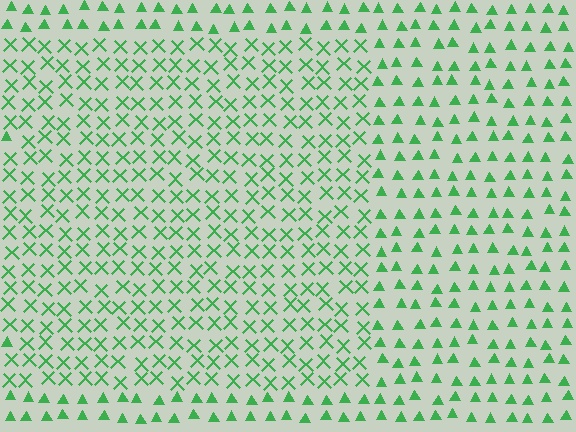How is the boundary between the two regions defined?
The boundary is defined by a change in element shape: X marks inside vs. triangles outside. All elements share the same color and spacing.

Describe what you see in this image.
The image is filled with small green elements arranged in a uniform grid. A rectangle-shaped region contains X marks, while the surrounding area contains triangles. The boundary is defined purely by the change in element shape.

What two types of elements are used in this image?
The image uses X marks inside the rectangle region and triangles outside it.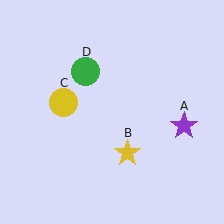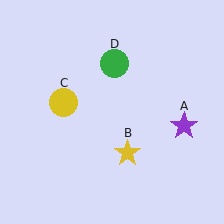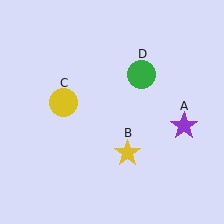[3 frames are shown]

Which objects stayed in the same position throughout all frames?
Purple star (object A) and yellow star (object B) and yellow circle (object C) remained stationary.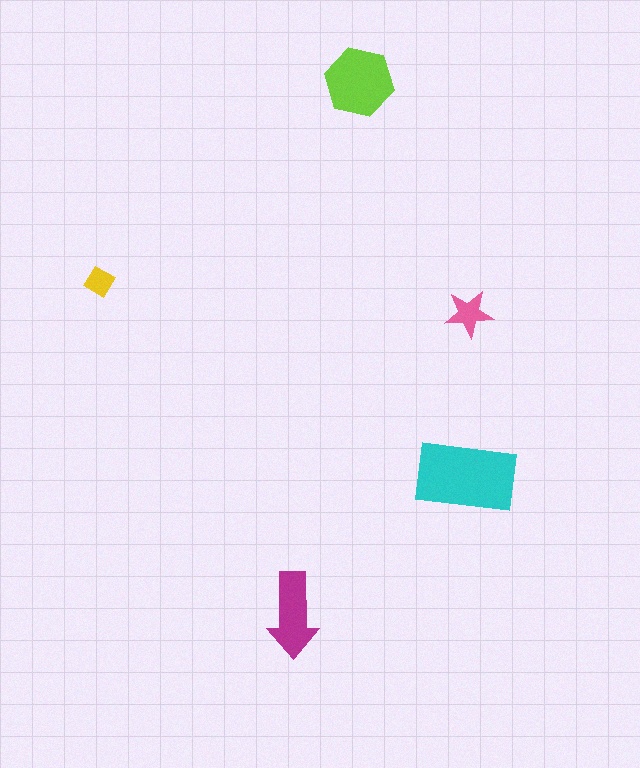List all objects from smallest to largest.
The yellow diamond, the pink star, the magenta arrow, the lime hexagon, the cyan rectangle.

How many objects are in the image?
There are 5 objects in the image.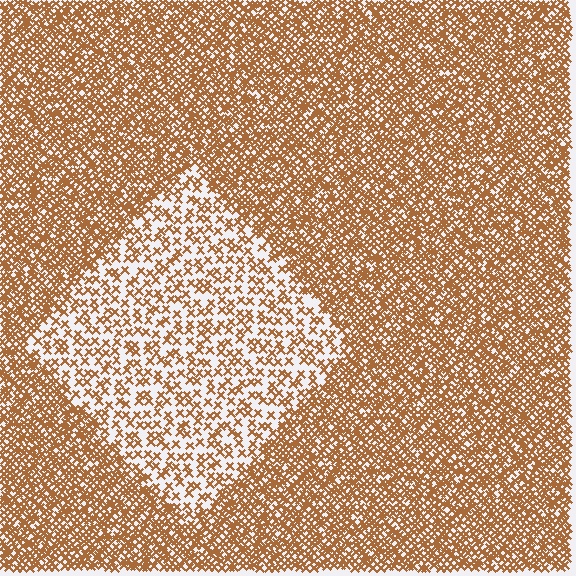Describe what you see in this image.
The image contains small brown elements arranged at two different densities. A diamond-shaped region is visible where the elements are less densely packed than the surrounding area.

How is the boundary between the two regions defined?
The boundary is defined by a change in element density (approximately 2.4x ratio). All elements are the same color, size, and shape.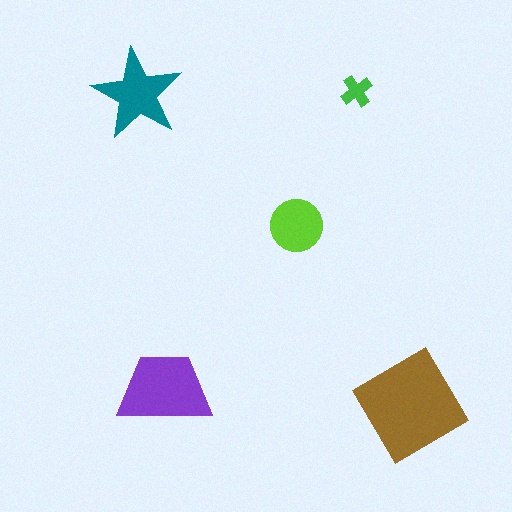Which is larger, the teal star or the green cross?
The teal star.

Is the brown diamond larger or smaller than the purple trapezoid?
Larger.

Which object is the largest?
The brown diamond.